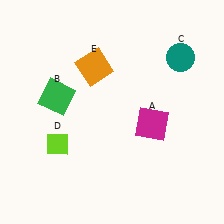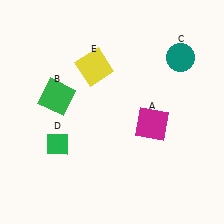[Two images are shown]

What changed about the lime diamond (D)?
In Image 1, D is lime. In Image 2, it changed to green.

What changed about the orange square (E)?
In Image 1, E is orange. In Image 2, it changed to yellow.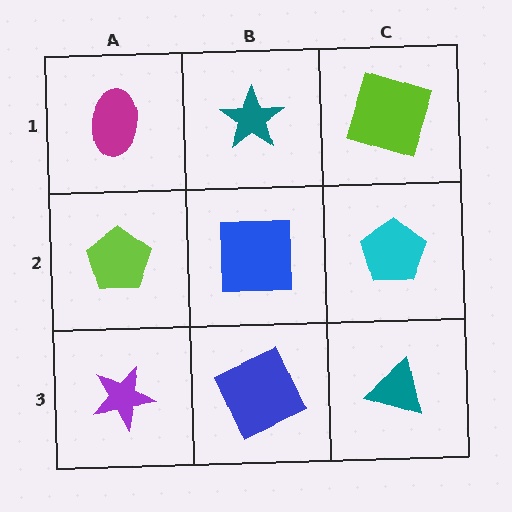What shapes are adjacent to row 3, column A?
A lime pentagon (row 2, column A), a blue square (row 3, column B).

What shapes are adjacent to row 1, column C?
A cyan pentagon (row 2, column C), a teal star (row 1, column B).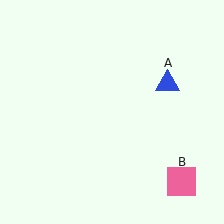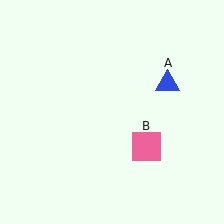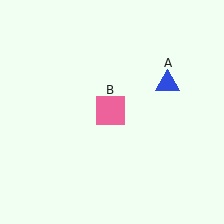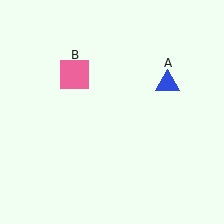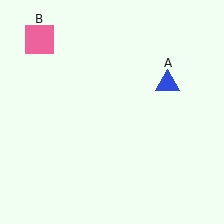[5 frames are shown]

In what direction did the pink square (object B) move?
The pink square (object B) moved up and to the left.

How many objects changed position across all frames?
1 object changed position: pink square (object B).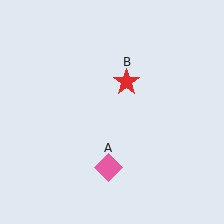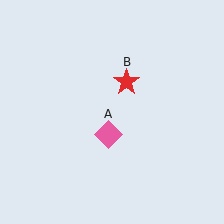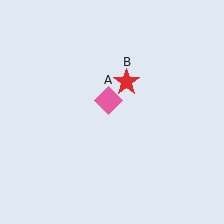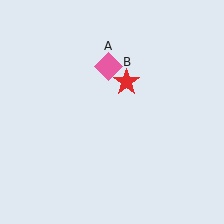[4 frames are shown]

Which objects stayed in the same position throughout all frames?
Red star (object B) remained stationary.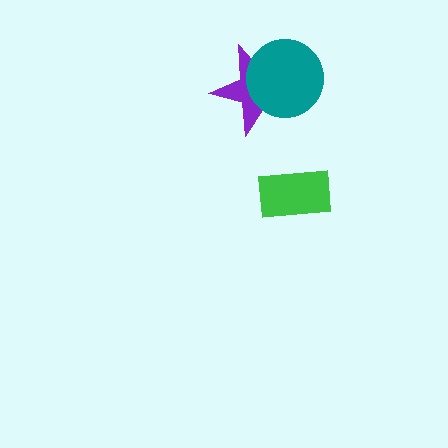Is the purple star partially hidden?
Yes, it is partially covered by another shape.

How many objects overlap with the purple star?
1 object overlaps with the purple star.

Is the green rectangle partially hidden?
No, no other shape covers it.